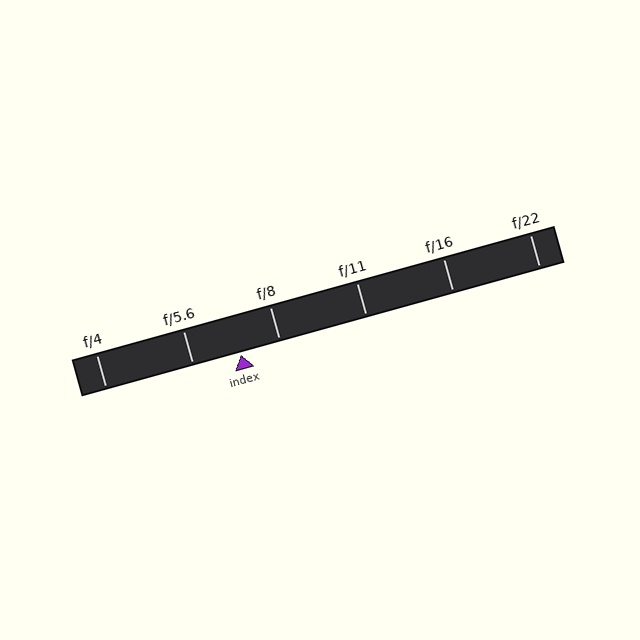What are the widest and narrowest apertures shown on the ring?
The widest aperture shown is f/4 and the narrowest is f/22.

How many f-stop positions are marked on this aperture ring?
There are 6 f-stop positions marked.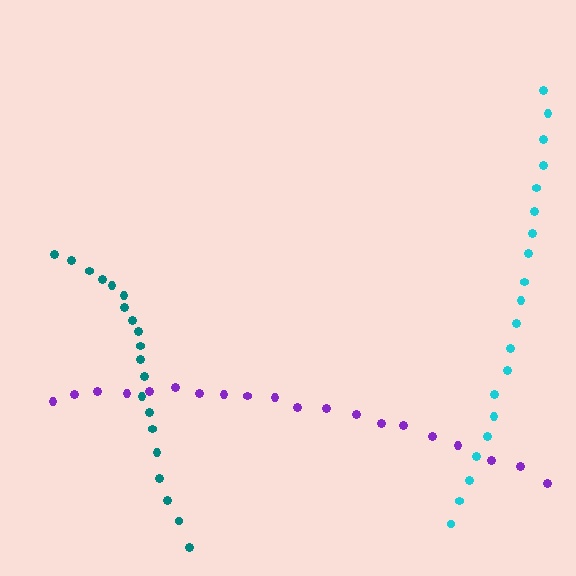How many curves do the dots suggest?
There are 3 distinct paths.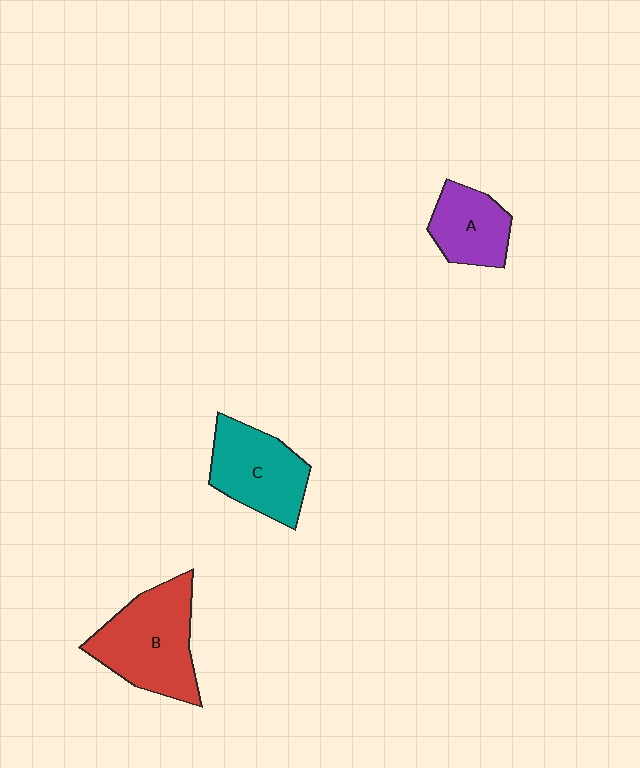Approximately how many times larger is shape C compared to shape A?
Approximately 1.4 times.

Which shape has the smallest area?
Shape A (purple).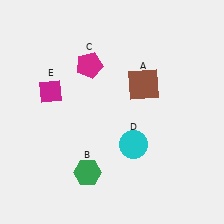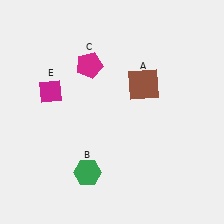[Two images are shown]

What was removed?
The cyan circle (D) was removed in Image 2.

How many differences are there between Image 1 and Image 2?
There is 1 difference between the two images.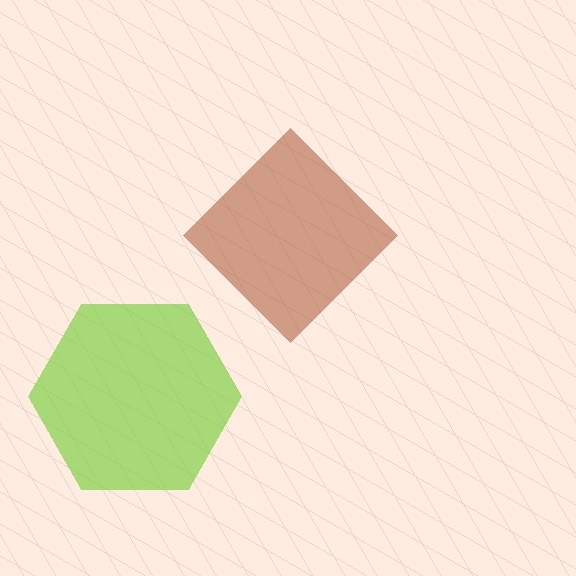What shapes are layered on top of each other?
The layered shapes are: a lime hexagon, a brown diamond.